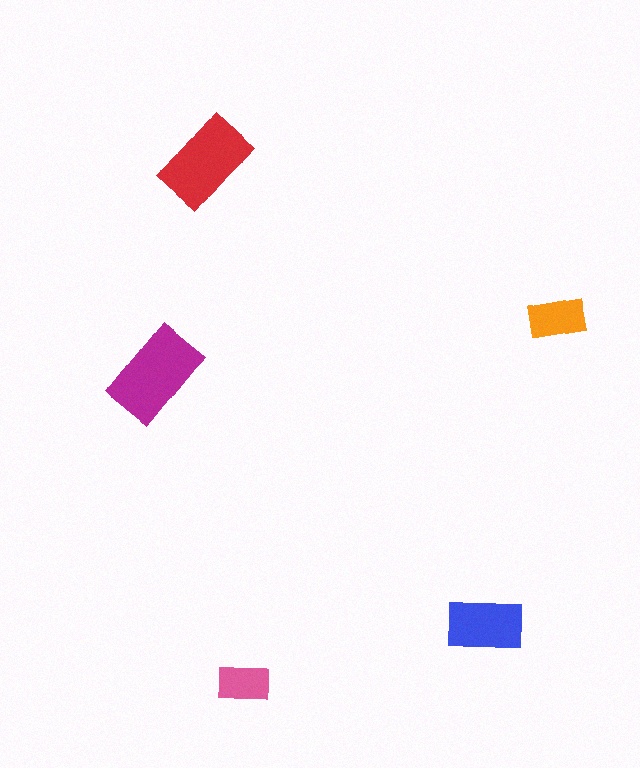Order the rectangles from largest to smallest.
the magenta one, the red one, the blue one, the orange one, the pink one.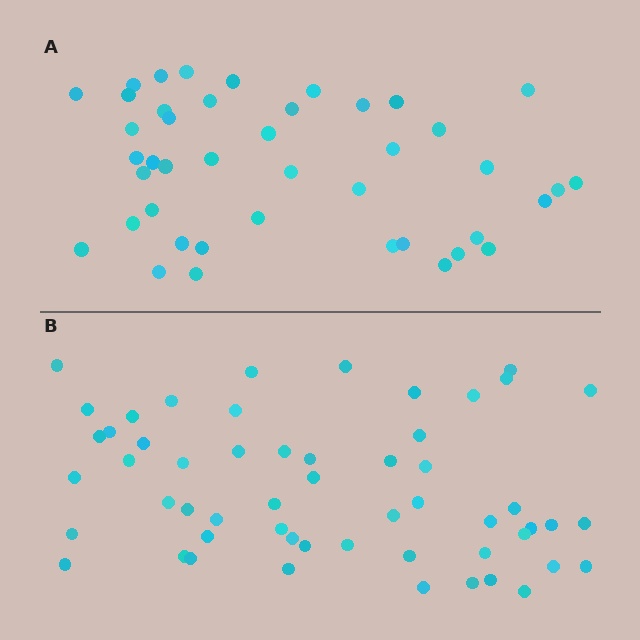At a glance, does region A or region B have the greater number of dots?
Region B (the bottom region) has more dots.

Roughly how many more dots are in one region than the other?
Region B has roughly 12 or so more dots than region A.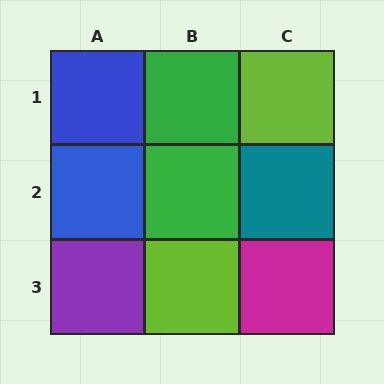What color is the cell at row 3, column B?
Lime.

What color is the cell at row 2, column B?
Green.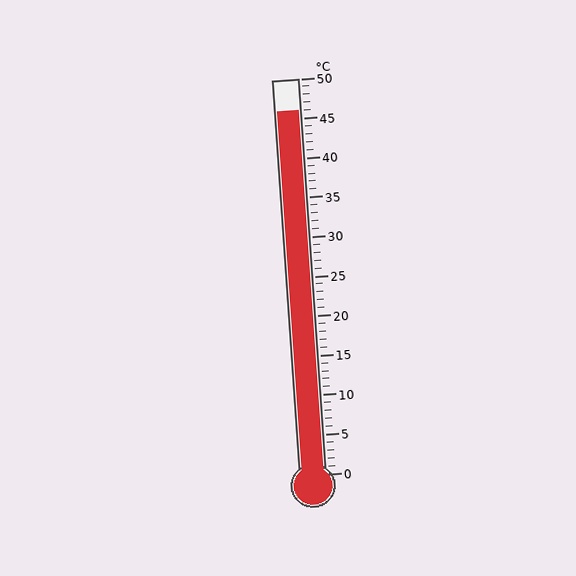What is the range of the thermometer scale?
The thermometer scale ranges from 0°C to 50°C.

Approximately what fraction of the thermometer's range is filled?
The thermometer is filled to approximately 90% of its range.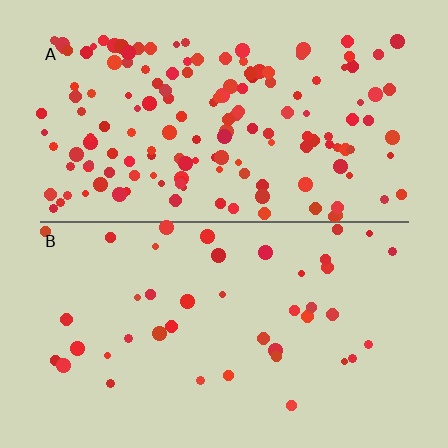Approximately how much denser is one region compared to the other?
Approximately 3.7× — region A over region B.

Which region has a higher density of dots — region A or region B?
A (the top).